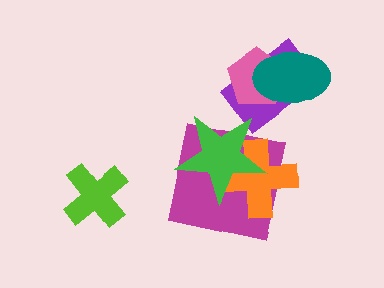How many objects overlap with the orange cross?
2 objects overlap with the orange cross.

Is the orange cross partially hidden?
Yes, it is partially covered by another shape.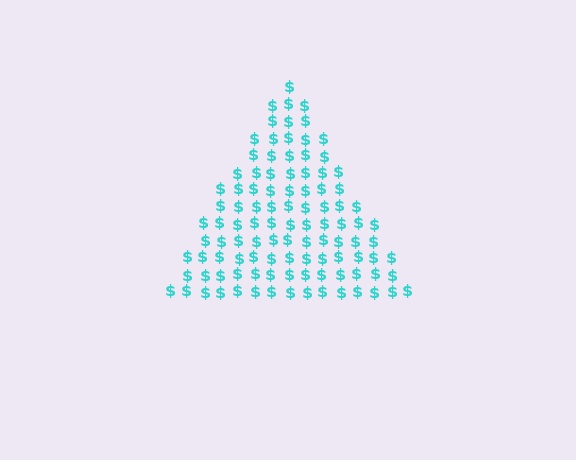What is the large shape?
The large shape is a triangle.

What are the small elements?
The small elements are dollar signs.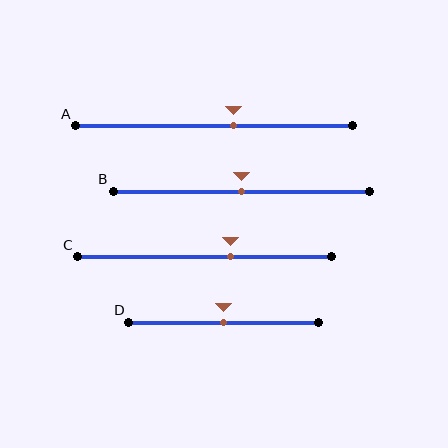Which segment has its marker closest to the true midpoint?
Segment B has its marker closest to the true midpoint.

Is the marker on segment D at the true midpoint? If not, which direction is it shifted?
Yes, the marker on segment D is at the true midpoint.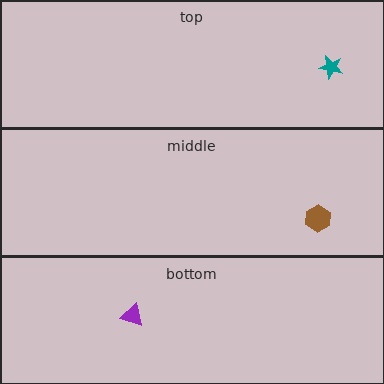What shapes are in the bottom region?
The purple triangle.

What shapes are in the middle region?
The brown hexagon.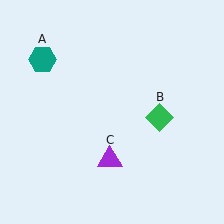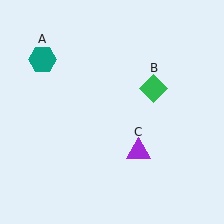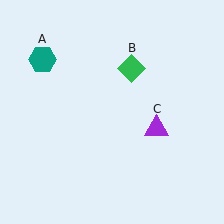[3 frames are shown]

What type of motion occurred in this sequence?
The green diamond (object B), purple triangle (object C) rotated counterclockwise around the center of the scene.